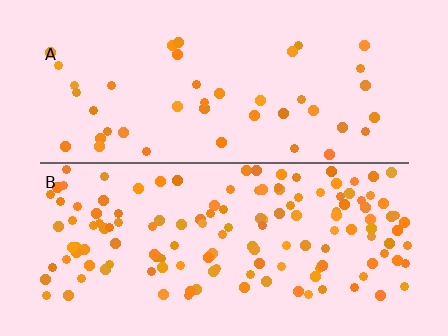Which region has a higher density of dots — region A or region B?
B (the bottom).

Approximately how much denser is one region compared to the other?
Approximately 3.2× — region B over region A.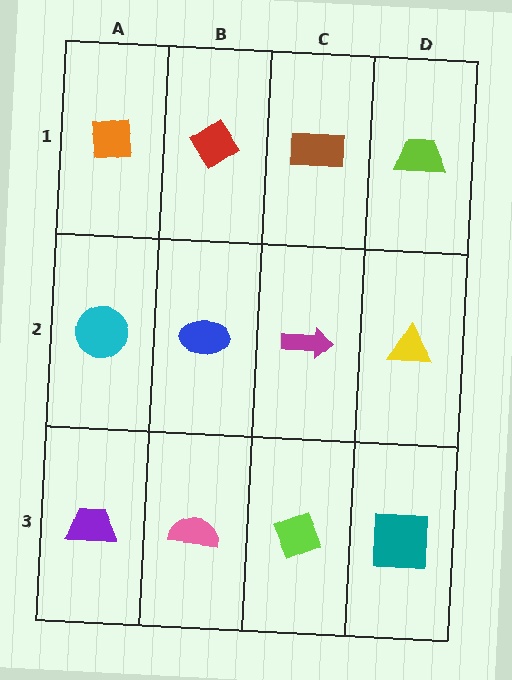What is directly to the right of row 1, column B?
A brown rectangle.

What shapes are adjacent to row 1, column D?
A yellow triangle (row 2, column D), a brown rectangle (row 1, column C).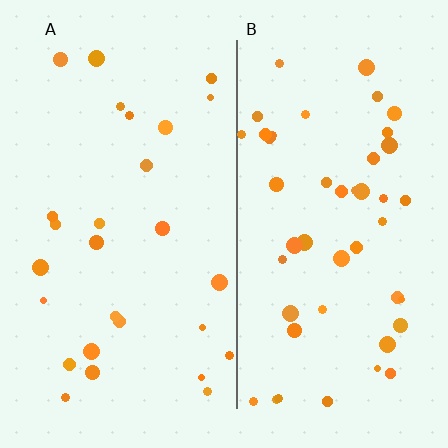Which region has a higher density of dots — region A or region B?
B (the right).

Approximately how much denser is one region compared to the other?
Approximately 1.7× — region B over region A.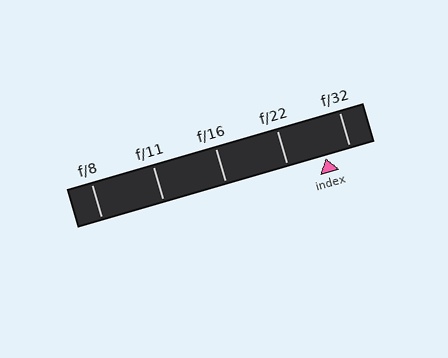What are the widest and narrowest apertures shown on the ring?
The widest aperture shown is f/8 and the narrowest is f/32.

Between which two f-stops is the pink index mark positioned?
The index mark is between f/22 and f/32.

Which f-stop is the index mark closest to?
The index mark is closest to f/32.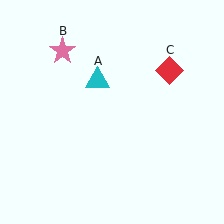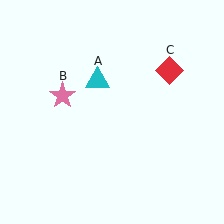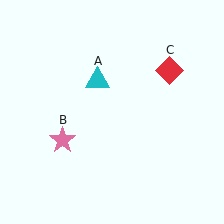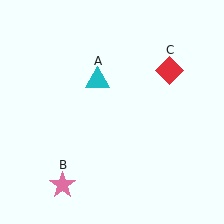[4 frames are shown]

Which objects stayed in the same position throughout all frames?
Cyan triangle (object A) and red diamond (object C) remained stationary.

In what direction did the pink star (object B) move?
The pink star (object B) moved down.